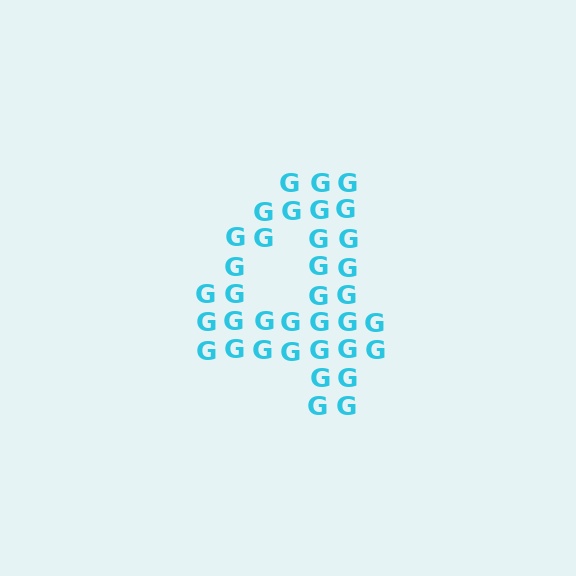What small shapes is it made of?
It is made of small letter G's.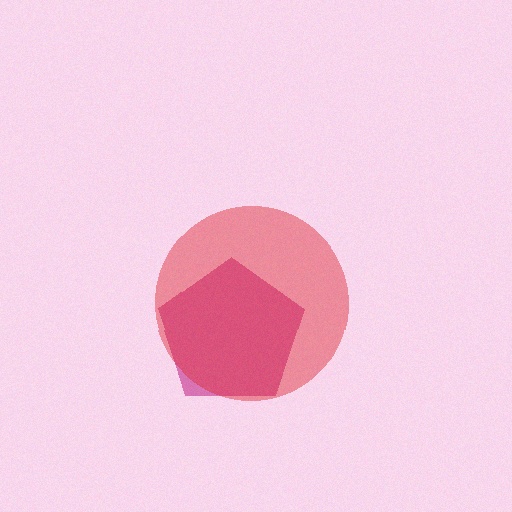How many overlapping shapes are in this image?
There are 2 overlapping shapes in the image.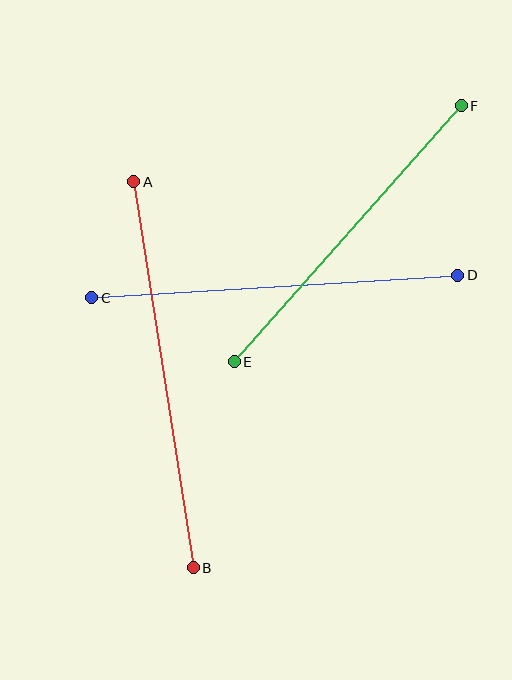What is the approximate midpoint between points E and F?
The midpoint is at approximately (348, 234) pixels.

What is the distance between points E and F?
The distance is approximately 342 pixels.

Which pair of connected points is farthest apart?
Points A and B are farthest apart.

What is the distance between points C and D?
The distance is approximately 367 pixels.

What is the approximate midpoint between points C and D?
The midpoint is at approximately (275, 287) pixels.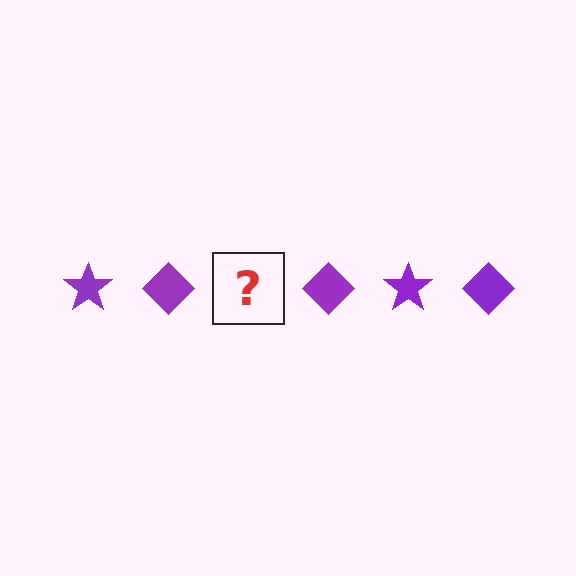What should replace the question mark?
The question mark should be replaced with a purple star.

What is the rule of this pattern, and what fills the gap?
The rule is that the pattern cycles through star, diamond shapes in purple. The gap should be filled with a purple star.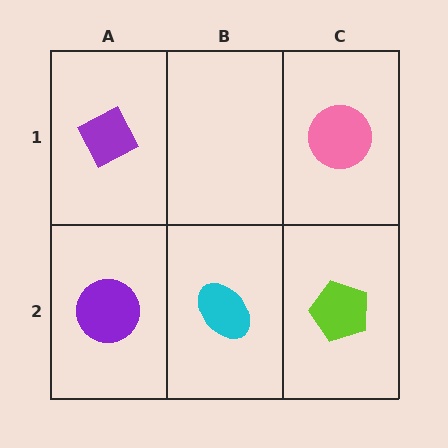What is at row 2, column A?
A purple circle.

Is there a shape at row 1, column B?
No, that cell is empty.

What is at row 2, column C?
A lime pentagon.